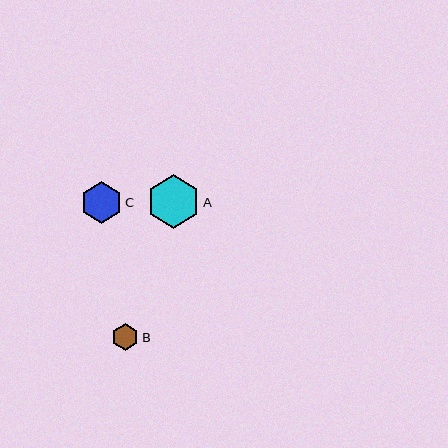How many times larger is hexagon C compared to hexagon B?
Hexagon C is approximately 1.6 times the size of hexagon B.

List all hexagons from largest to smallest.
From largest to smallest: A, C, B.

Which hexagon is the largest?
Hexagon A is the largest with a size of approximately 53 pixels.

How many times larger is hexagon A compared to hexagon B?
Hexagon A is approximately 2.0 times the size of hexagon B.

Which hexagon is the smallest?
Hexagon B is the smallest with a size of approximately 26 pixels.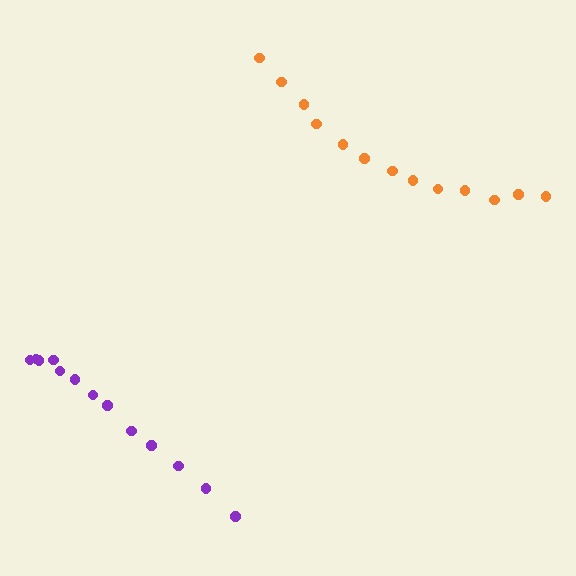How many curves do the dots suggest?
There are 2 distinct paths.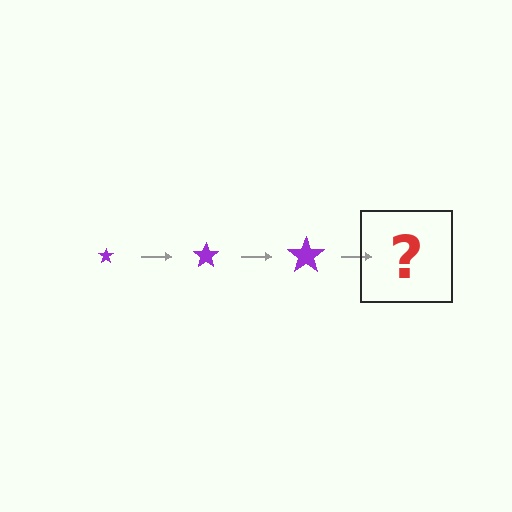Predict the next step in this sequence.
The next step is a purple star, larger than the previous one.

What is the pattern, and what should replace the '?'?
The pattern is that the star gets progressively larger each step. The '?' should be a purple star, larger than the previous one.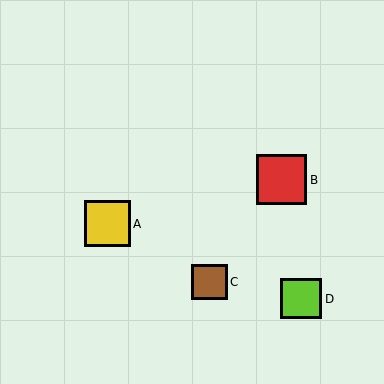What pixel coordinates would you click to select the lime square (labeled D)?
Click at (301, 299) to select the lime square D.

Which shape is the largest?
The red square (labeled B) is the largest.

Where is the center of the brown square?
The center of the brown square is at (210, 282).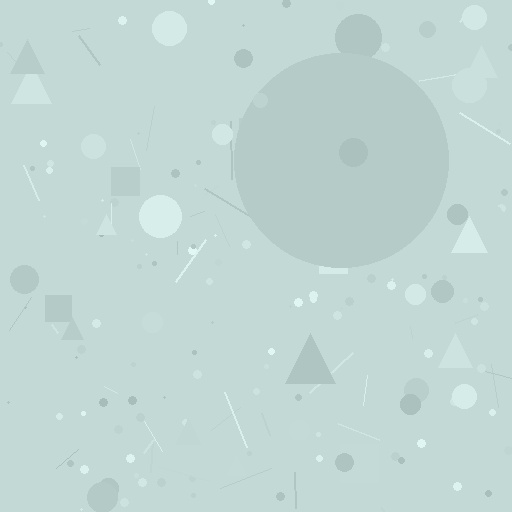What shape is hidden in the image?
A circle is hidden in the image.